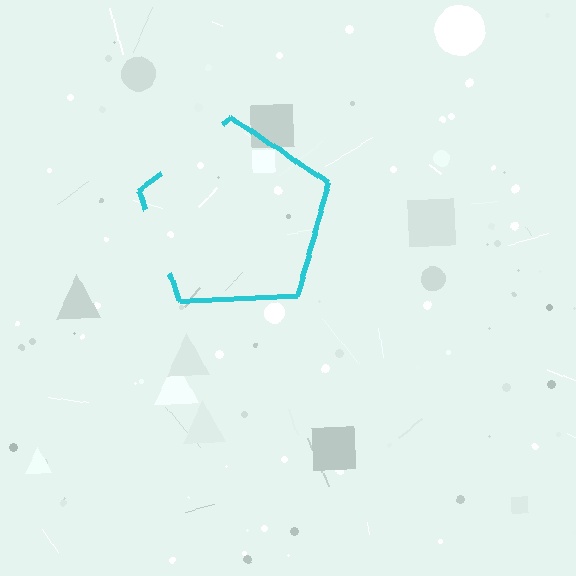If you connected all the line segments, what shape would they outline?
They would outline a pentagon.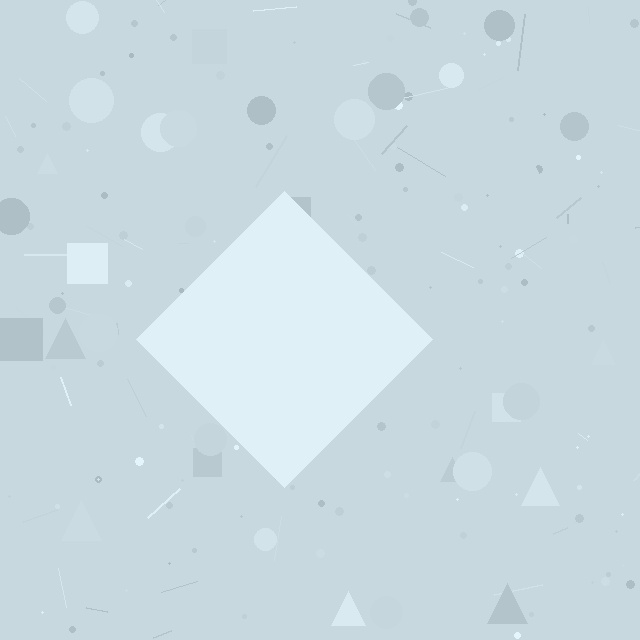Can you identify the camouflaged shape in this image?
The camouflaged shape is a diamond.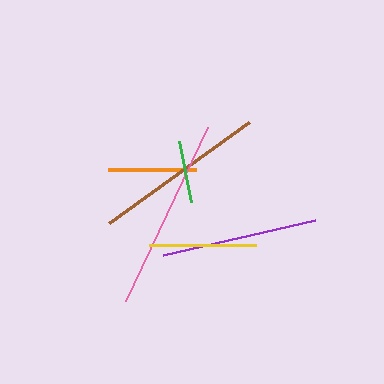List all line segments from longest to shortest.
From longest to shortest: pink, brown, purple, yellow, orange, green.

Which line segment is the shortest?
The green line is the shortest at approximately 62 pixels.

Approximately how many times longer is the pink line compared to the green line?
The pink line is approximately 3.1 times the length of the green line.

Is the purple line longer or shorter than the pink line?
The pink line is longer than the purple line.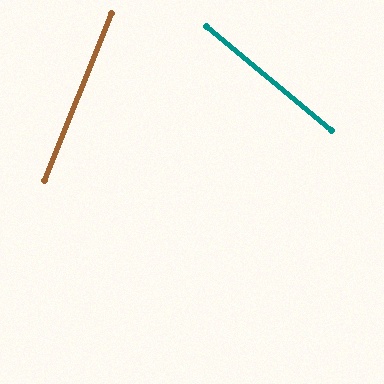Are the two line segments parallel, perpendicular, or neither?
Neither parallel nor perpendicular — they differ by about 72°.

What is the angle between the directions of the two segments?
Approximately 72 degrees.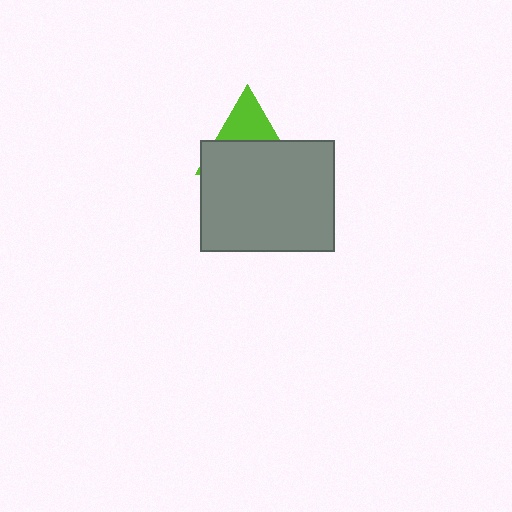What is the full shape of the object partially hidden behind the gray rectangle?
The partially hidden object is a lime triangle.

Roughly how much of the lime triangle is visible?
A small part of it is visible (roughly 37%).